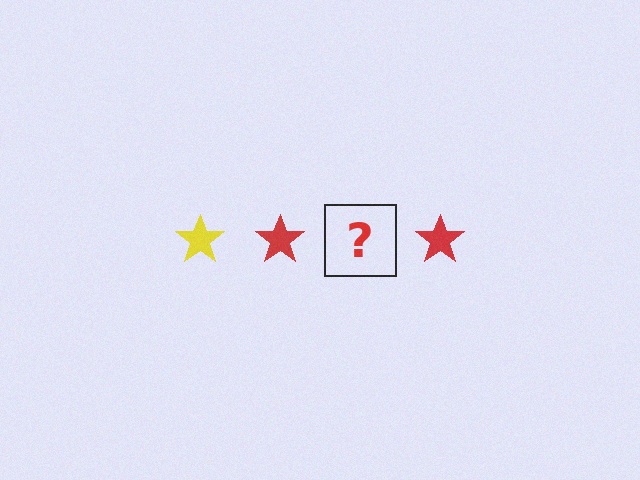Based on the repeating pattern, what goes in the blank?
The blank should be a yellow star.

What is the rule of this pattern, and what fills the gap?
The rule is that the pattern cycles through yellow, red stars. The gap should be filled with a yellow star.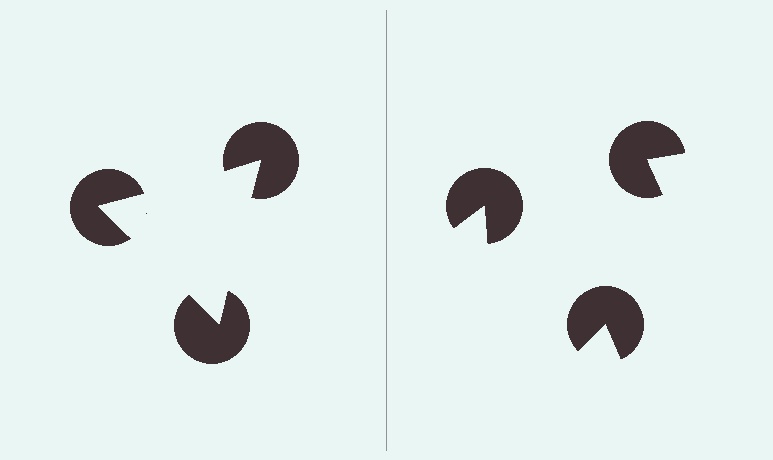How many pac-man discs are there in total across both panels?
6 — 3 on each side.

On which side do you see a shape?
An illusory triangle appears on the left side. On the right side the wedge cuts are rotated, so no coherent shape forms.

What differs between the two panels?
The pac-man discs are positioned identically on both sides; only the wedge orientations differ. On the left they align to a triangle; on the right they are misaligned.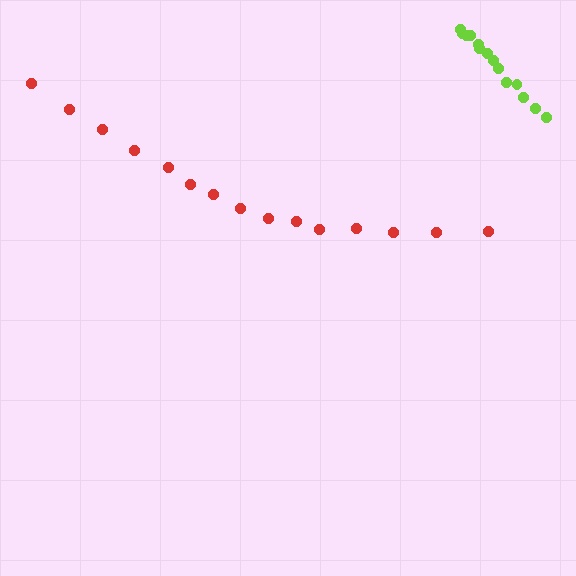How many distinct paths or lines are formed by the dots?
There are 2 distinct paths.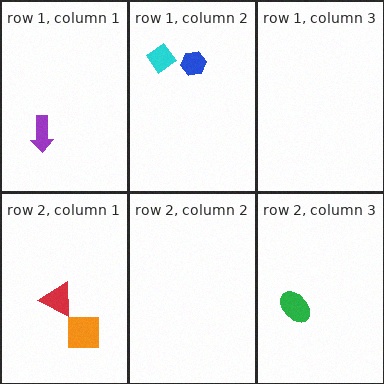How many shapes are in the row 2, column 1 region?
2.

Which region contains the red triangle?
The row 2, column 1 region.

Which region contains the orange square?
The row 2, column 1 region.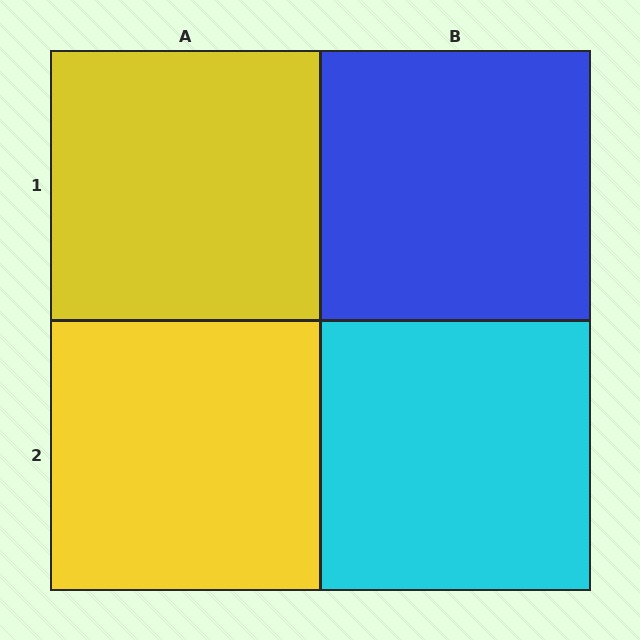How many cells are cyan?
1 cell is cyan.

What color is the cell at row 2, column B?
Cyan.